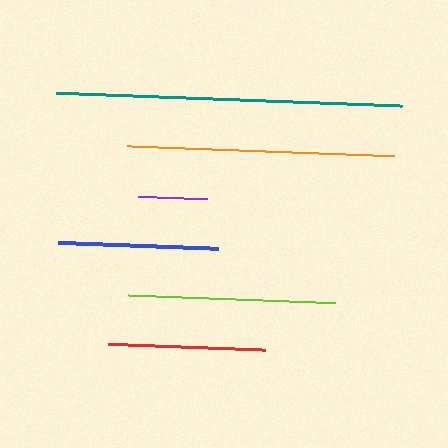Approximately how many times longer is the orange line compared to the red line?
The orange line is approximately 1.7 times the length of the red line.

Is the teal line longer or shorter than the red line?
The teal line is longer than the red line.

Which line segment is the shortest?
The purple line is the shortest at approximately 69 pixels.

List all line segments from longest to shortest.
From longest to shortest: teal, orange, lime, blue, red, purple.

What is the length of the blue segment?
The blue segment is approximately 160 pixels long.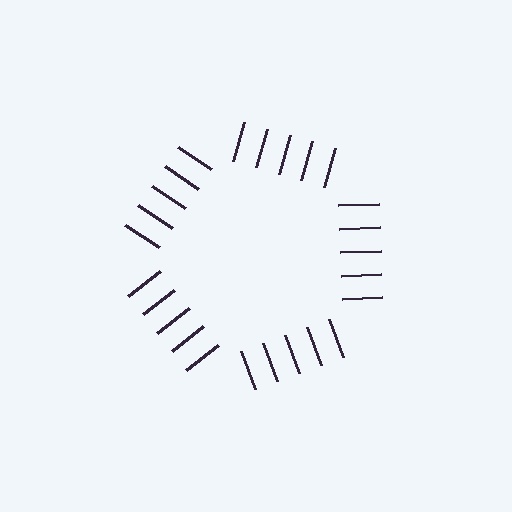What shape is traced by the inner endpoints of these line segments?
An illusory pentagon — the line segments terminate on its edges but no continuous stroke is drawn.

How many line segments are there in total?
25 — 5 along each of the 5 edges.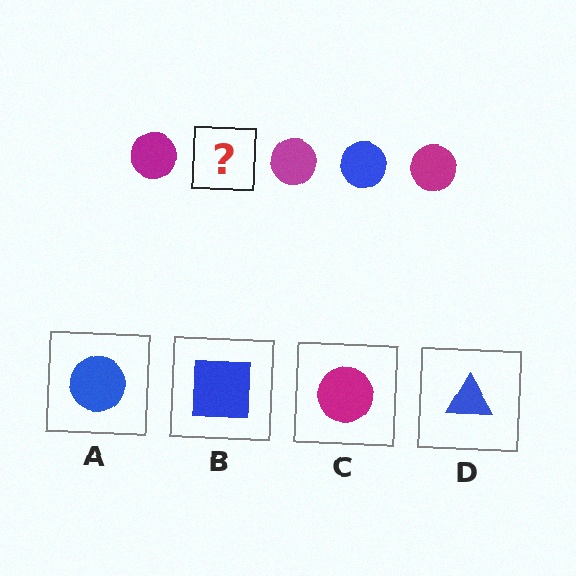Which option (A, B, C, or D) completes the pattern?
A.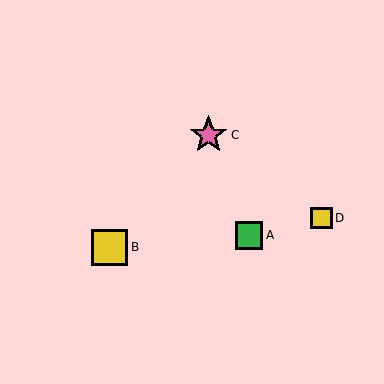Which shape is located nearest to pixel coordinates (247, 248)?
The green square (labeled A) at (249, 235) is nearest to that location.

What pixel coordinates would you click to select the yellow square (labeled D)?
Click at (321, 218) to select the yellow square D.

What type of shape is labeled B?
Shape B is a yellow square.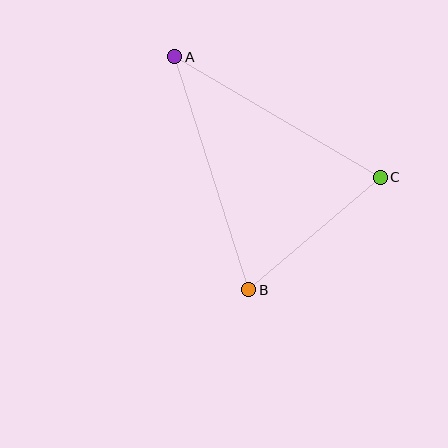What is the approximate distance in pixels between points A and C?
The distance between A and C is approximately 238 pixels.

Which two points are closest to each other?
Points B and C are closest to each other.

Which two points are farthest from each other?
Points A and B are farthest from each other.